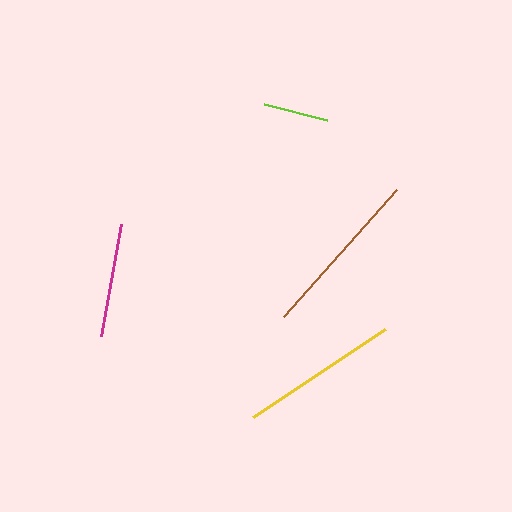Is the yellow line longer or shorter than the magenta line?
The yellow line is longer than the magenta line.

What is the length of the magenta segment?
The magenta segment is approximately 113 pixels long.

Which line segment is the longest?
The brown line is the longest at approximately 170 pixels.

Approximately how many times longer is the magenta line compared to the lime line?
The magenta line is approximately 1.7 times the length of the lime line.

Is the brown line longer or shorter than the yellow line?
The brown line is longer than the yellow line.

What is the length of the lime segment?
The lime segment is approximately 65 pixels long.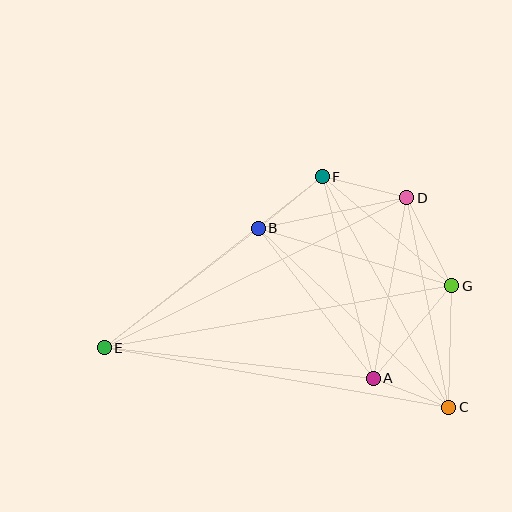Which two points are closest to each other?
Points A and C are closest to each other.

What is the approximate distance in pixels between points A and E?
The distance between A and E is approximately 271 pixels.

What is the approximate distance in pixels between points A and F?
The distance between A and F is approximately 208 pixels.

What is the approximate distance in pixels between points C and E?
The distance between C and E is approximately 350 pixels.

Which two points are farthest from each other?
Points E and G are farthest from each other.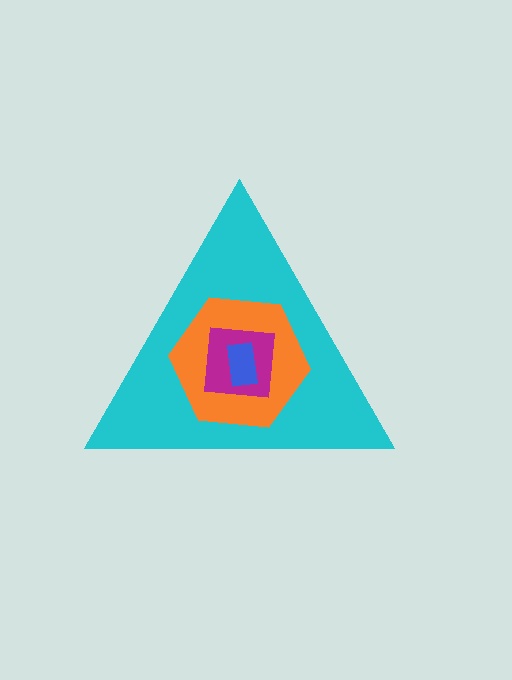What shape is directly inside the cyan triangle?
The orange hexagon.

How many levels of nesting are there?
4.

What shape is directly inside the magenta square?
The blue rectangle.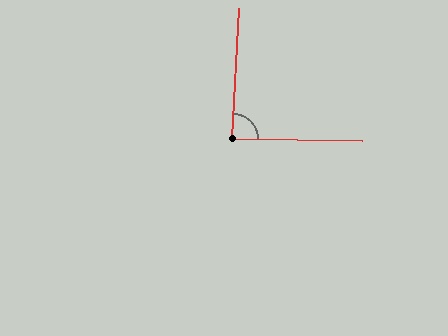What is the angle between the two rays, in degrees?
Approximately 88 degrees.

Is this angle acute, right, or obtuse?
It is approximately a right angle.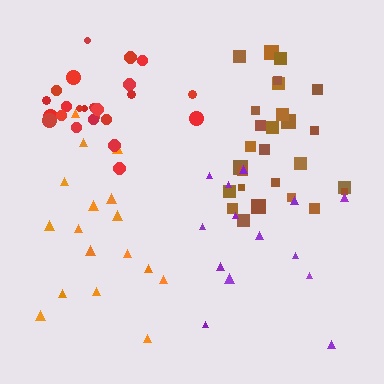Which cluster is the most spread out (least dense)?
Purple.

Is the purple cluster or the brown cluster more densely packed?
Brown.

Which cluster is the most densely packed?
Red.